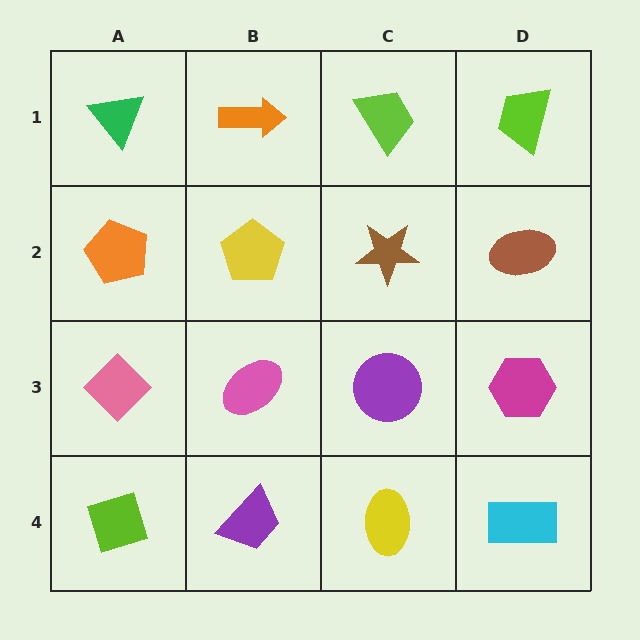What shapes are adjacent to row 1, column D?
A brown ellipse (row 2, column D), a lime trapezoid (row 1, column C).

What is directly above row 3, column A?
An orange pentagon.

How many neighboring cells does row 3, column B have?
4.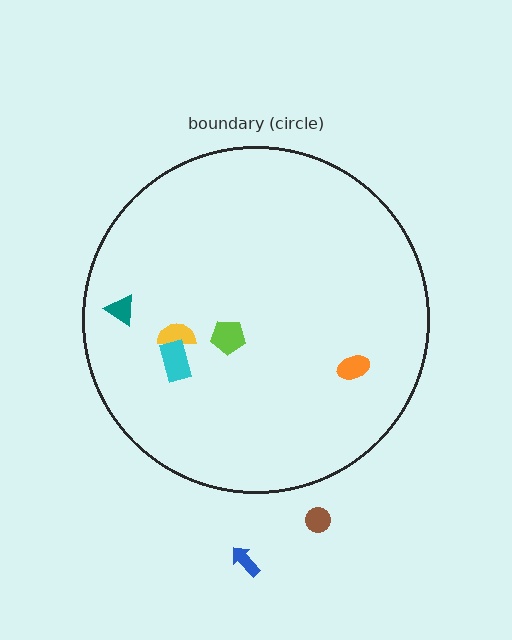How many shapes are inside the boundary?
5 inside, 2 outside.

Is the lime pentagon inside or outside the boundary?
Inside.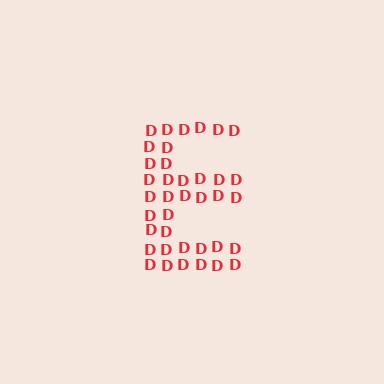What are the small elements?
The small elements are letter D's.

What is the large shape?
The large shape is the letter E.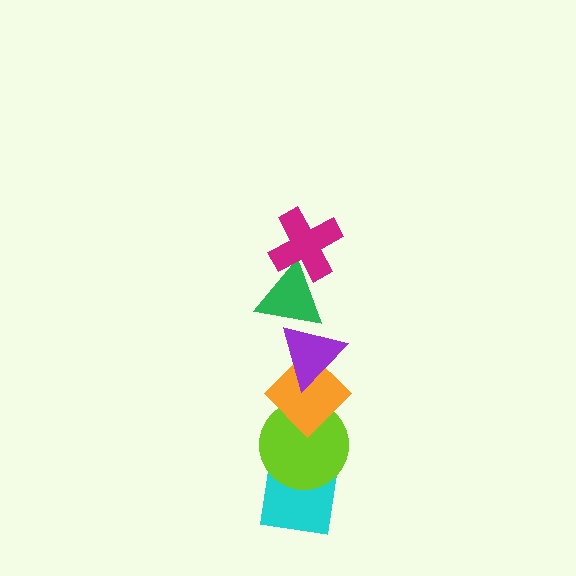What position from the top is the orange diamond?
The orange diamond is 4th from the top.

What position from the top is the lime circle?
The lime circle is 5th from the top.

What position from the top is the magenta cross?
The magenta cross is 1st from the top.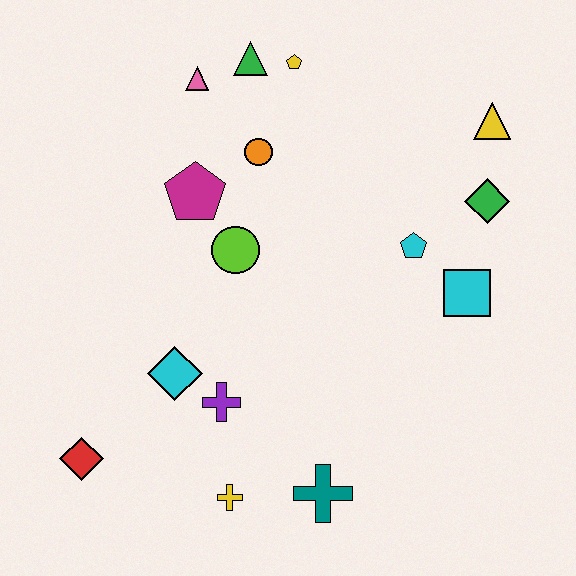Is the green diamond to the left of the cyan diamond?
No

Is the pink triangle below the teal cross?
No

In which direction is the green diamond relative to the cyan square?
The green diamond is above the cyan square.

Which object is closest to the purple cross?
The cyan diamond is closest to the purple cross.